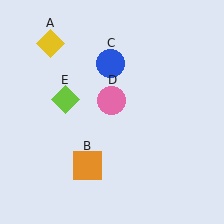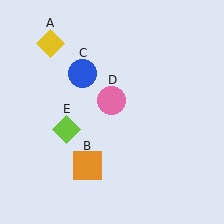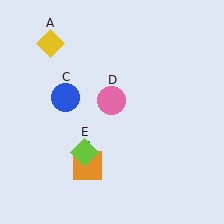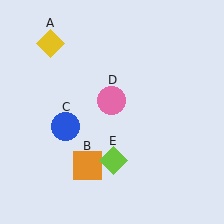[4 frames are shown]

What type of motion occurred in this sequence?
The blue circle (object C), lime diamond (object E) rotated counterclockwise around the center of the scene.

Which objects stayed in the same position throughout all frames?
Yellow diamond (object A) and orange square (object B) and pink circle (object D) remained stationary.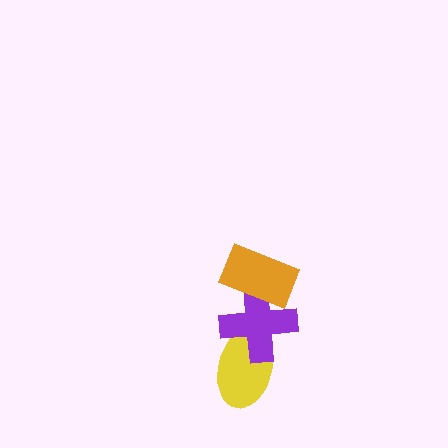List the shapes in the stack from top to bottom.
From top to bottom: the orange rectangle, the purple cross, the yellow ellipse.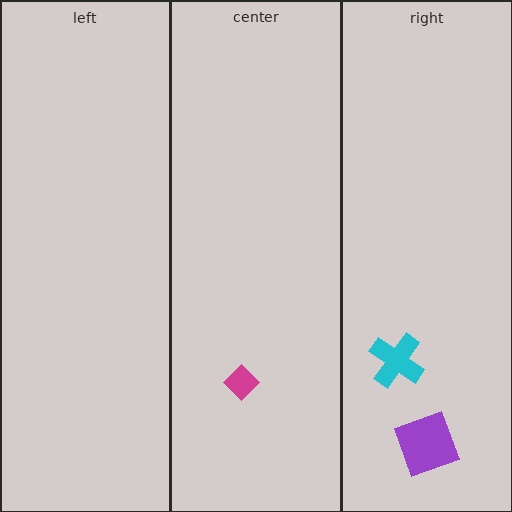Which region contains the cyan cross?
The right region.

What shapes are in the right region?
The purple square, the cyan cross.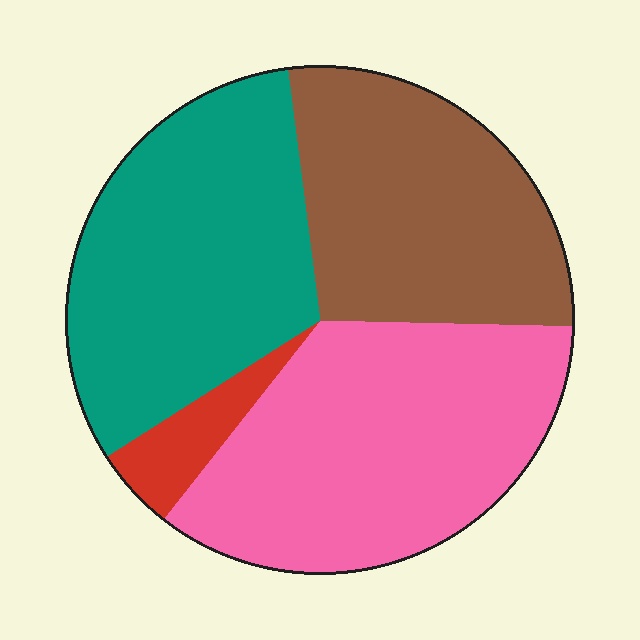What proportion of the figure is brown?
Brown covers around 25% of the figure.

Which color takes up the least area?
Red, at roughly 5%.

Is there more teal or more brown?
Teal.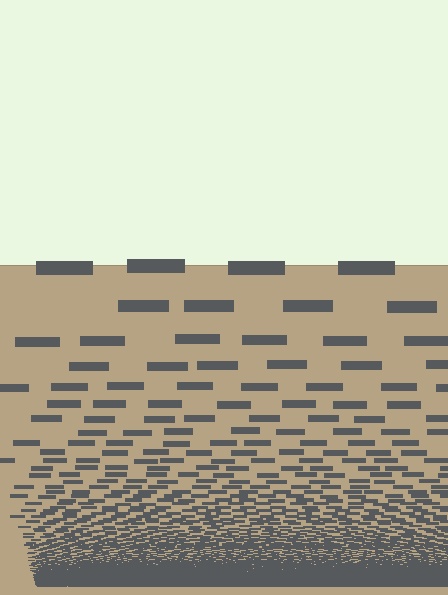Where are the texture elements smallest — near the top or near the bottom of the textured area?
Near the bottom.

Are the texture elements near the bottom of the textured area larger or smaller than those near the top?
Smaller. The gradient is inverted — elements near the bottom are smaller and denser.